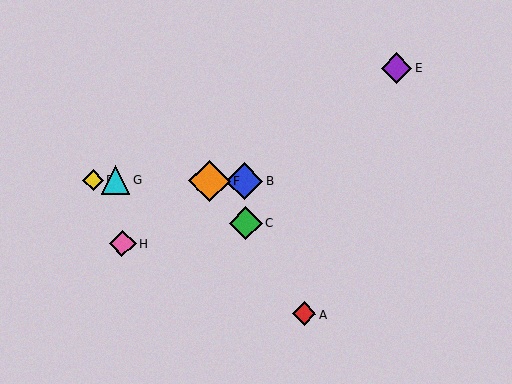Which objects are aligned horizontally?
Objects B, D, F, G are aligned horizontally.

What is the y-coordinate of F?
Object F is at y≈181.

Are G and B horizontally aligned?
Yes, both are at y≈180.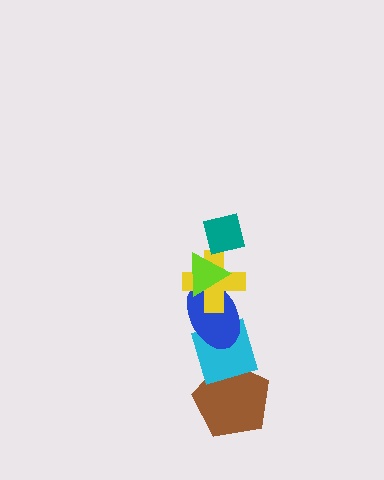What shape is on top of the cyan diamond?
The blue ellipse is on top of the cyan diamond.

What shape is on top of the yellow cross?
The lime triangle is on top of the yellow cross.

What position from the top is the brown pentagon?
The brown pentagon is 6th from the top.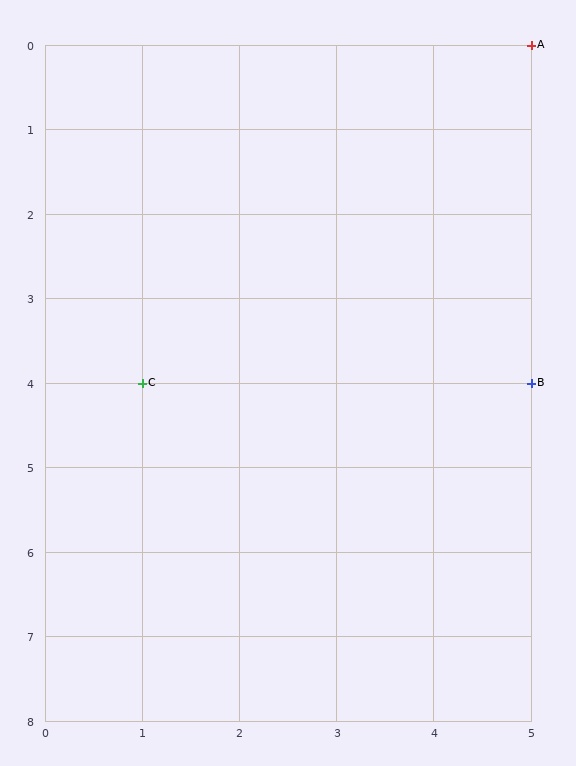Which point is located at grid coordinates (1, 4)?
Point C is at (1, 4).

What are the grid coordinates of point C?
Point C is at grid coordinates (1, 4).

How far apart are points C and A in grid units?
Points C and A are 4 columns and 4 rows apart (about 5.7 grid units diagonally).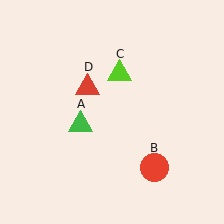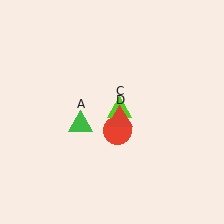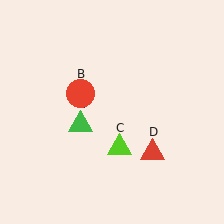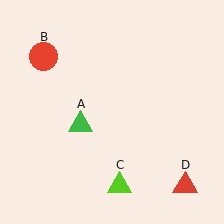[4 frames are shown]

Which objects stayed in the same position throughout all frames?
Green triangle (object A) remained stationary.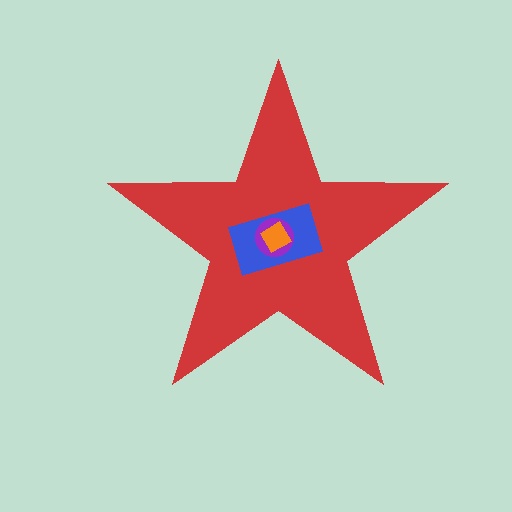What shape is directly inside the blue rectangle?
The purple circle.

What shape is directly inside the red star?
The blue rectangle.